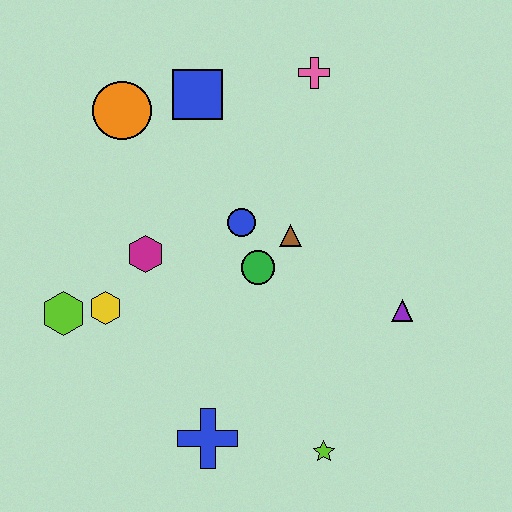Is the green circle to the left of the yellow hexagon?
No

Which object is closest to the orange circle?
The blue square is closest to the orange circle.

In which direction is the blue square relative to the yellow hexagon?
The blue square is above the yellow hexagon.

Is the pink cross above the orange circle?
Yes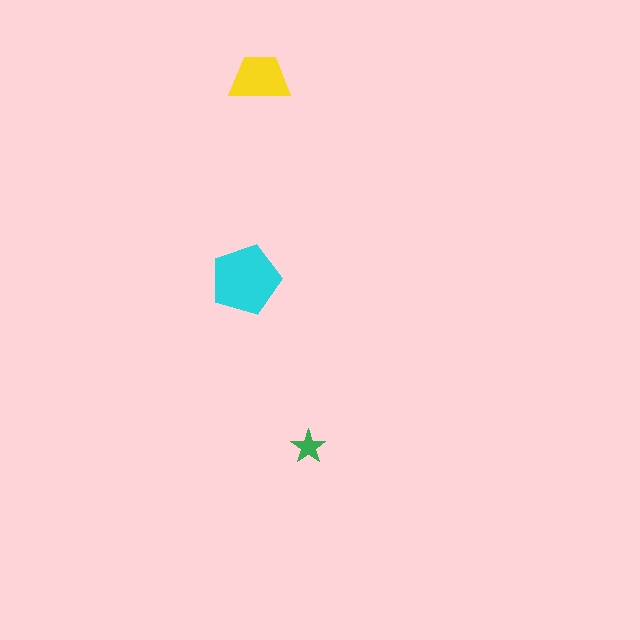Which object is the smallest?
The green star.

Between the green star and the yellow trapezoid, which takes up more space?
The yellow trapezoid.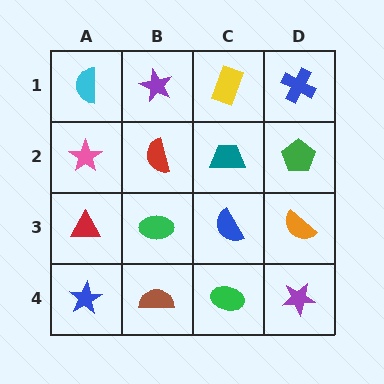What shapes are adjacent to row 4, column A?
A red triangle (row 3, column A), a brown semicircle (row 4, column B).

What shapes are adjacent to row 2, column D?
A blue cross (row 1, column D), an orange semicircle (row 3, column D), a teal trapezoid (row 2, column C).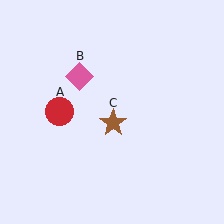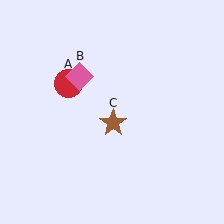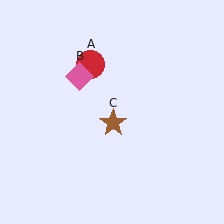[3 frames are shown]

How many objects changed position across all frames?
1 object changed position: red circle (object A).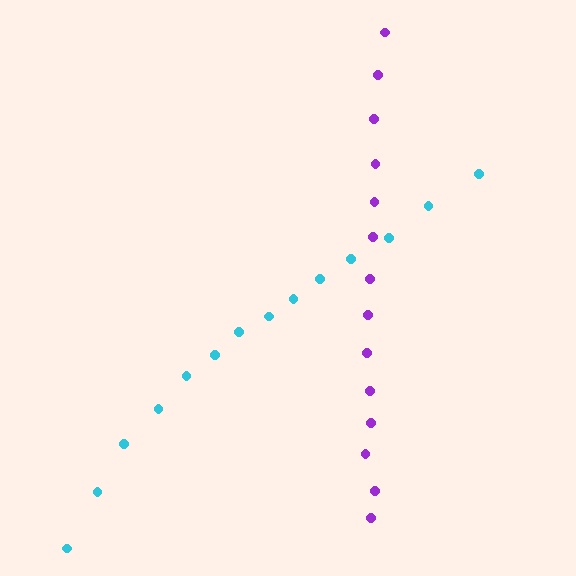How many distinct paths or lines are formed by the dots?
There are 2 distinct paths.